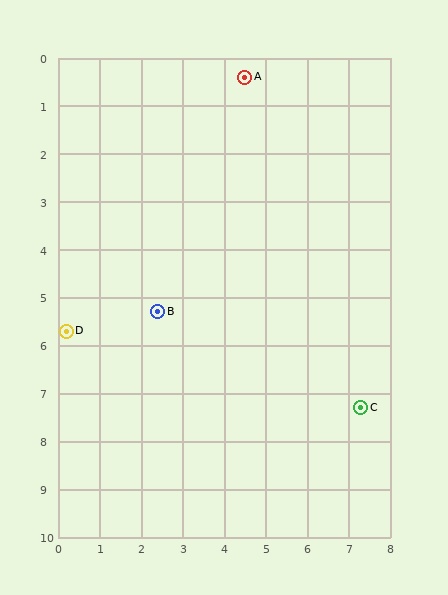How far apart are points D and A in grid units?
Points D and A are about 6.8 grid units apart.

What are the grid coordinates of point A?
Point A is at approximately (4.5, 0.4).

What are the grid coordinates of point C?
Point C is at approximately (7.3, 7.3).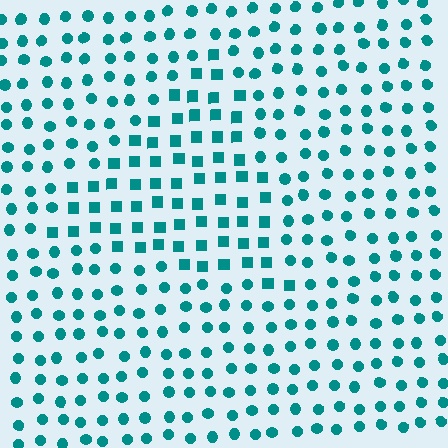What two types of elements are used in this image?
The image uses squares inside the triangle region and circles outside it.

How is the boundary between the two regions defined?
The boundary is defined by a change in element shape: squares inside vs. circles outside. All elements share the same color and spacing.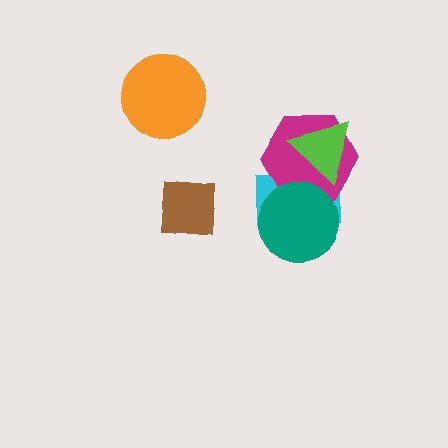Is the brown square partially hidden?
No, no other shape covers it.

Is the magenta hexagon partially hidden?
Yes, it is partially covered by another shape.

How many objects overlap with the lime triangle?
2 objects overlap with the lime triangle.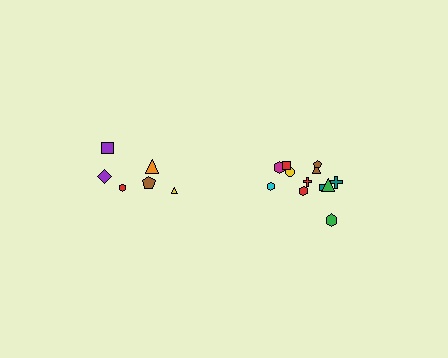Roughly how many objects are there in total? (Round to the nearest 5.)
Roughly 20 objects in total.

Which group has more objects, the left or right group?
The right group.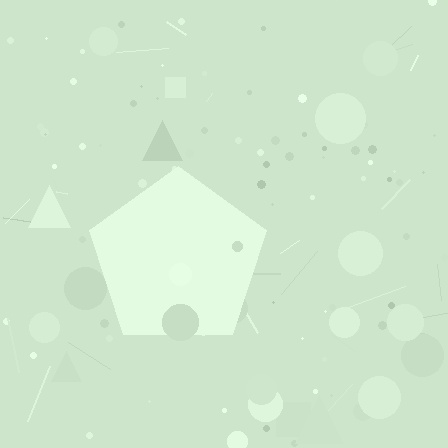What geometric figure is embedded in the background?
A pentagon is embedded in the background.